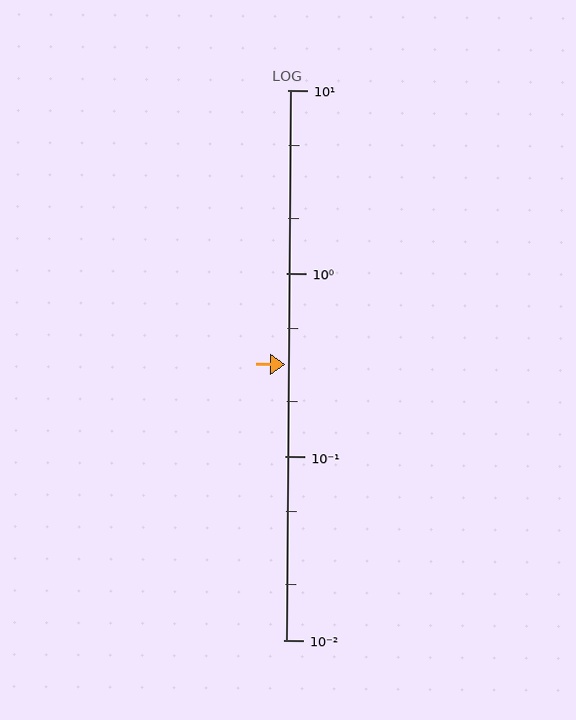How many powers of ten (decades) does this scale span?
The scale spans 3 decades, from 0.01 to 10.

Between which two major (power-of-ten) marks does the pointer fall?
The pointer is between 0.1 and 1.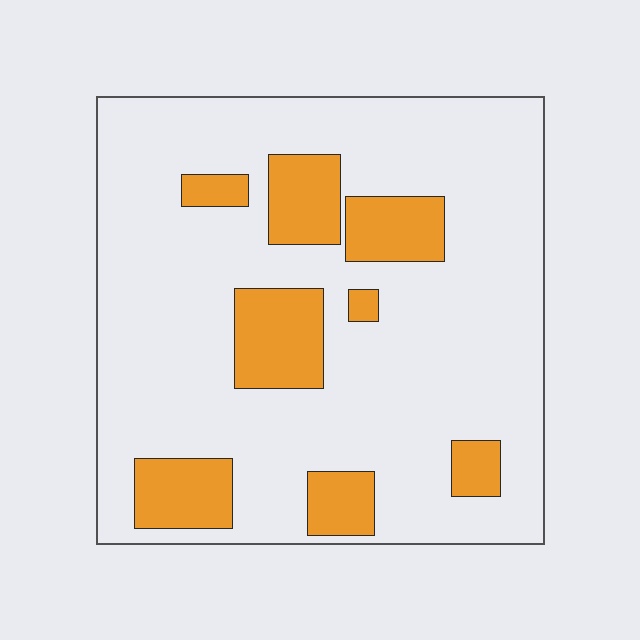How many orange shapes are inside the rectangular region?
8.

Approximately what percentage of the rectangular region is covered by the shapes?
Approximately 20%.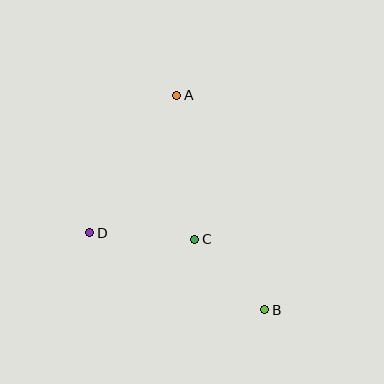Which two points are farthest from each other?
Points A and B are farthest from each other.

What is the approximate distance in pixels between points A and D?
The distance between A and D is approximately 163 pixels.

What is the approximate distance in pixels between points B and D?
The distance between B and D is approximately 191 pixels.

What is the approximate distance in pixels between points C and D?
The distance between C and D is approximately 105 pixels.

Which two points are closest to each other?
Points B and C are closest to each other.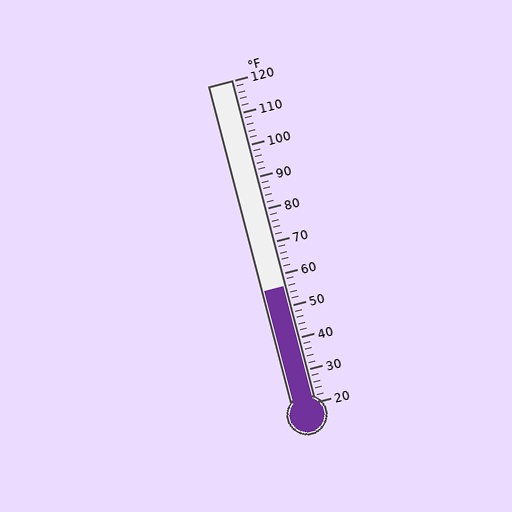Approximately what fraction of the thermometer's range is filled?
The thermometer is filled to approximately 35% of its range.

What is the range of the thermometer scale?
The thermometer scale ranges from 20°F to 120°F.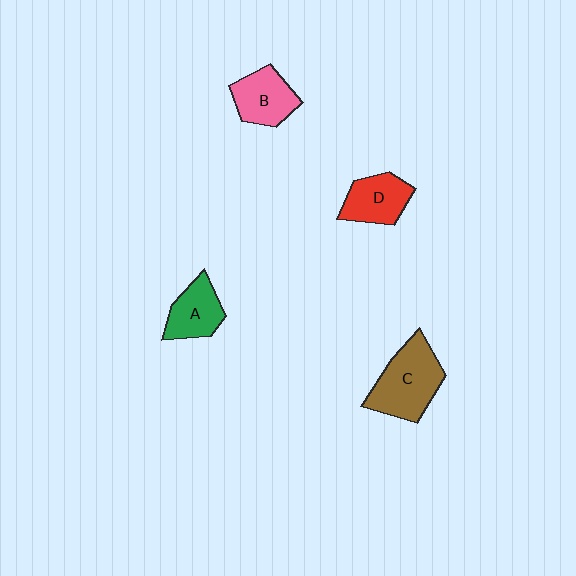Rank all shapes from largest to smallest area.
From largest to smallest: C (brown), B (pink), D (red), A (green).